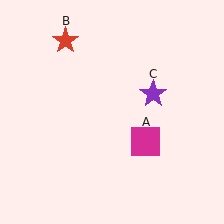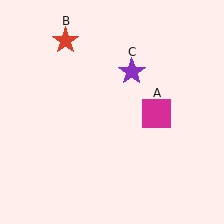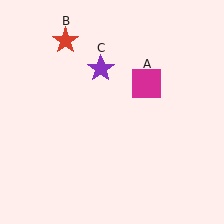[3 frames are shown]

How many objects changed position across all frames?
2 objects changed position: magenta square (object A), purple star (object C).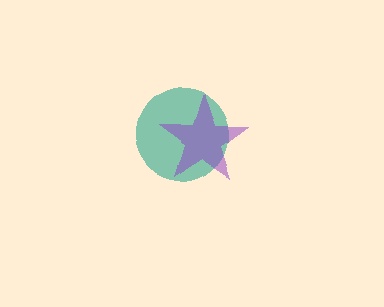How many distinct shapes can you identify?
There are 2 distinct shapes: a teal circle, a purple star.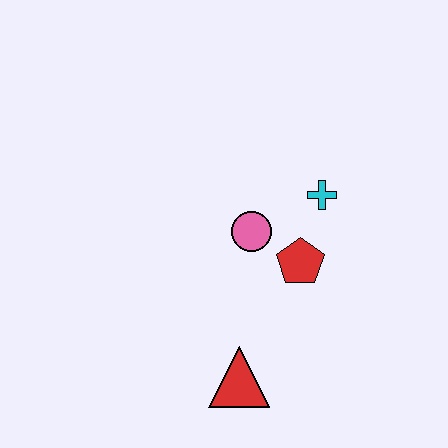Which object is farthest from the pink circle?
The red triangle is farthest from the pink circle.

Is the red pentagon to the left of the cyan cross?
Yes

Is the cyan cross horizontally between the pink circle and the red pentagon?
No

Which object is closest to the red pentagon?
The pink circle is closest to the red pentagon.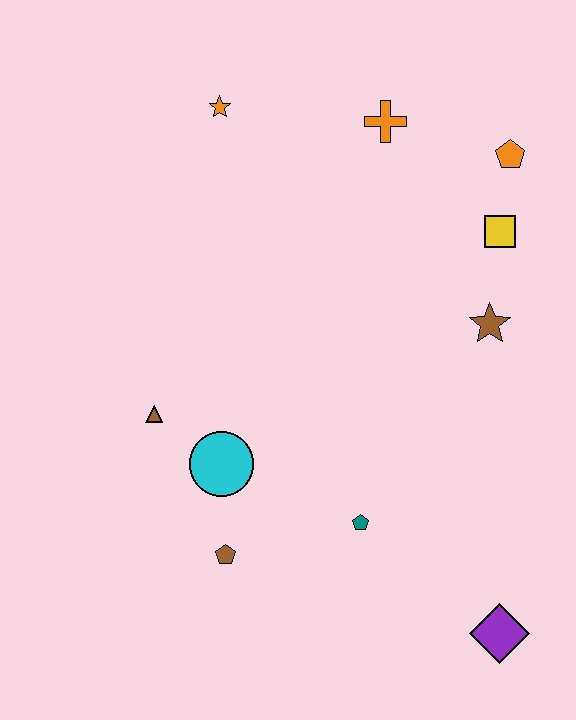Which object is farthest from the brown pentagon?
The orange pentagon is farthest from the brown pentagon.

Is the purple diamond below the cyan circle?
Yes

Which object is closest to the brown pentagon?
The cyan circle is closest to the brown pentagon.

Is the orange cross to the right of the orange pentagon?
No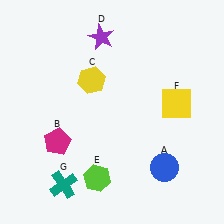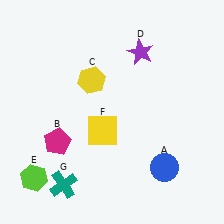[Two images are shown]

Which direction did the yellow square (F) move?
The yellow square (F) moved left.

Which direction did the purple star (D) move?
The purple star (D) moved right.